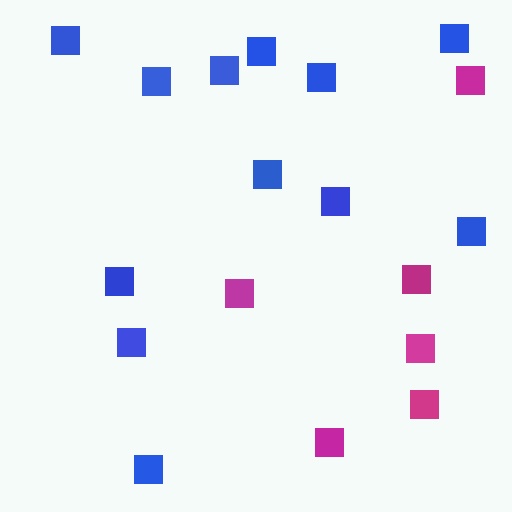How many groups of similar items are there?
There are 2 groups: one group of magenta squares (6) and one group of blue squares (12).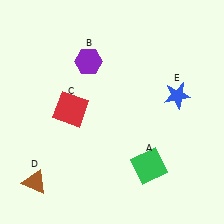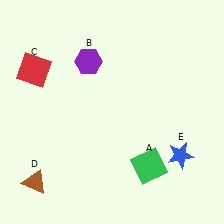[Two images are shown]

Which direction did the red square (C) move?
The red square (C) moved up.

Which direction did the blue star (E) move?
The blue star (E) moved down.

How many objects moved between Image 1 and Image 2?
2 objects moved between the two images.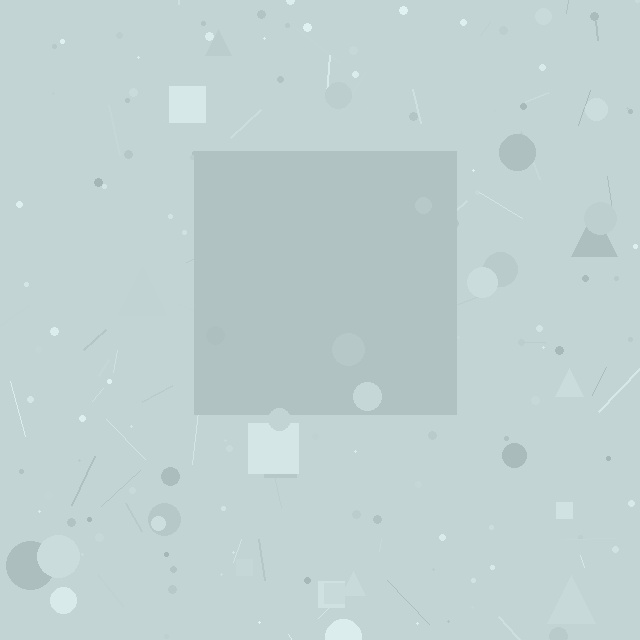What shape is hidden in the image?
A square is hidden in the image.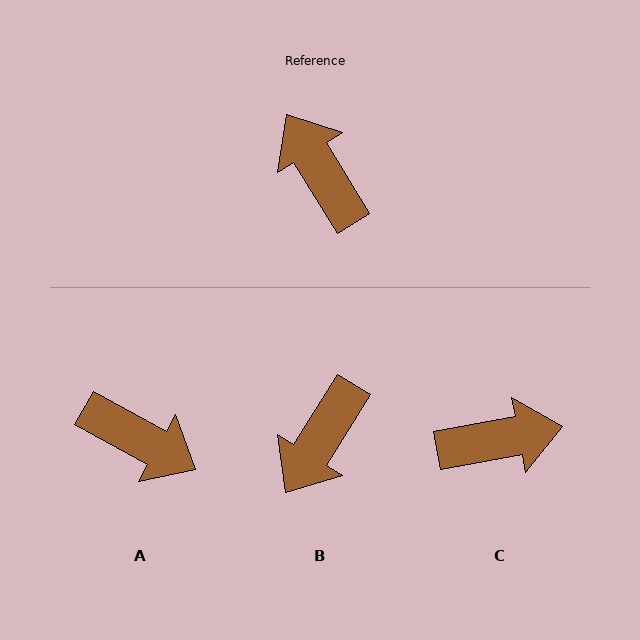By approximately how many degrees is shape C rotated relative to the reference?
Approximately 111 degrees clockwise.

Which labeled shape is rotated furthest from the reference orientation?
A, about 150 degrees away.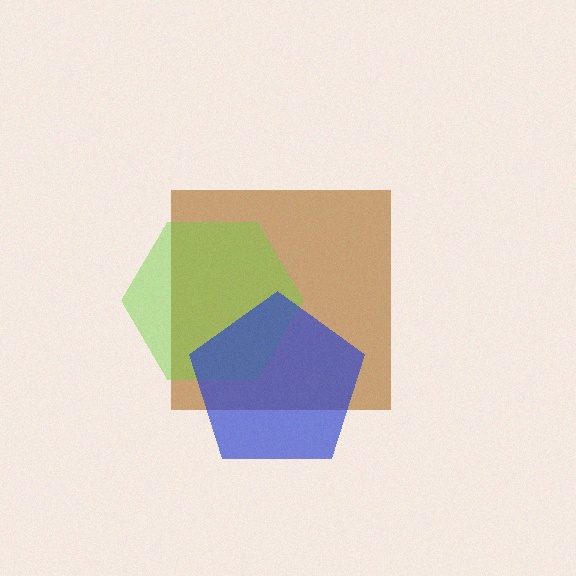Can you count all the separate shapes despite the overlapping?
Yes, there are 3 separate shapes.